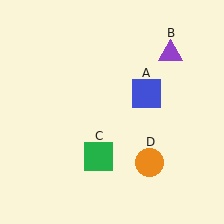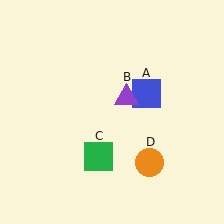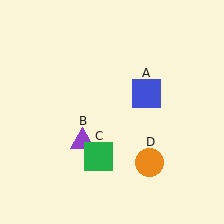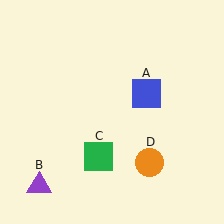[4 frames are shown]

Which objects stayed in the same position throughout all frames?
Blue square (object A) and green square (object C) and orange circle (object D) remained stationary.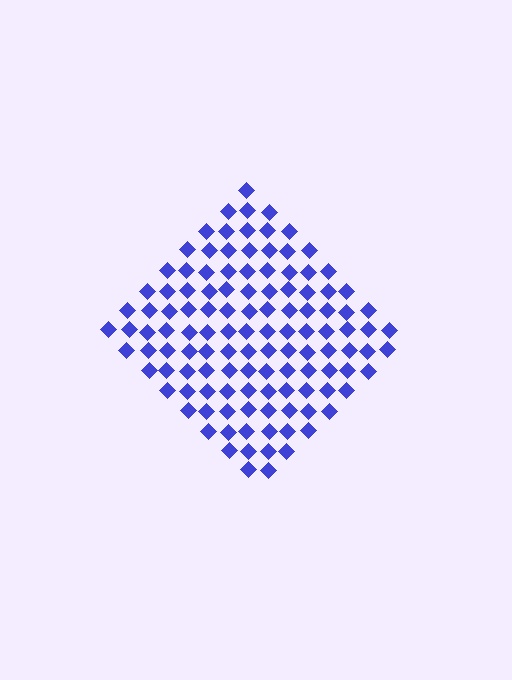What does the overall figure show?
The overall figure shows a diamond.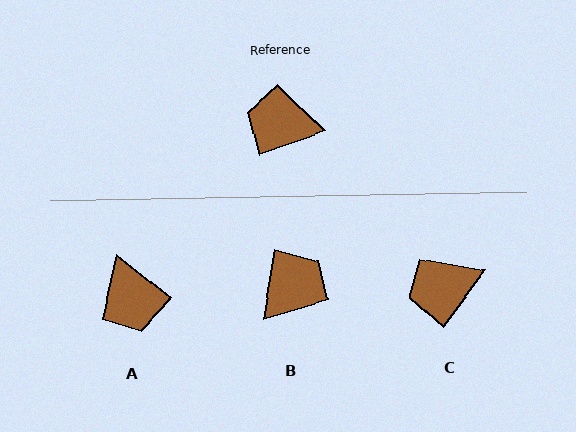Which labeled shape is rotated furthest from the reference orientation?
A, about 121 degrees away.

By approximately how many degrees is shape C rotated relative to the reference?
Approximately 33 degrees counter-clockwise.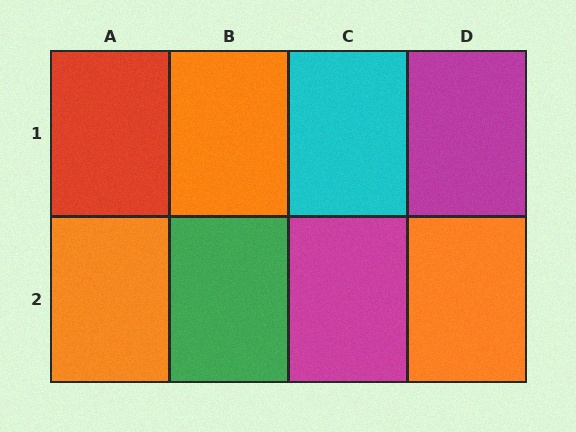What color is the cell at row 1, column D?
Magenta.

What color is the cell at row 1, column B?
Orange.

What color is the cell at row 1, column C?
Cyan.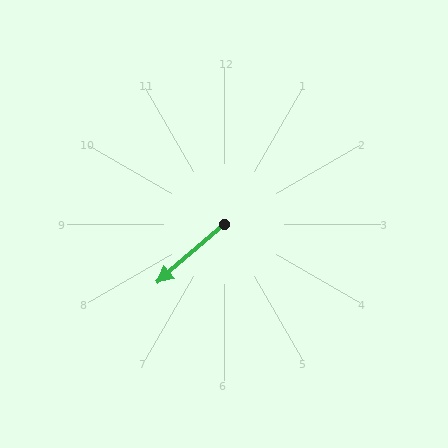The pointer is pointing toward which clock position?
Roughly 8 o'clock.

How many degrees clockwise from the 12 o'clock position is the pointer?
Approximately 229 degrees.